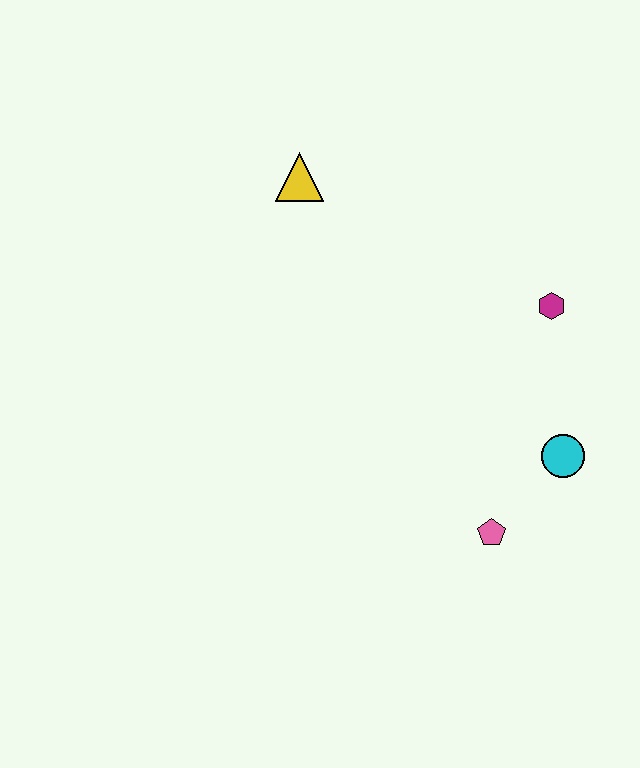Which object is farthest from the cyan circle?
The yellow triangle is farthest from the cyan circle.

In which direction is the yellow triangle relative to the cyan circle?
The yellow triangle is above the cyan circle.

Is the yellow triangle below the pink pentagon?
No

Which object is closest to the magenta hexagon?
The cyan circle is closest to the magenta hexagon.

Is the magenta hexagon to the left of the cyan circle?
Yes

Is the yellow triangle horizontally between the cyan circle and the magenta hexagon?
No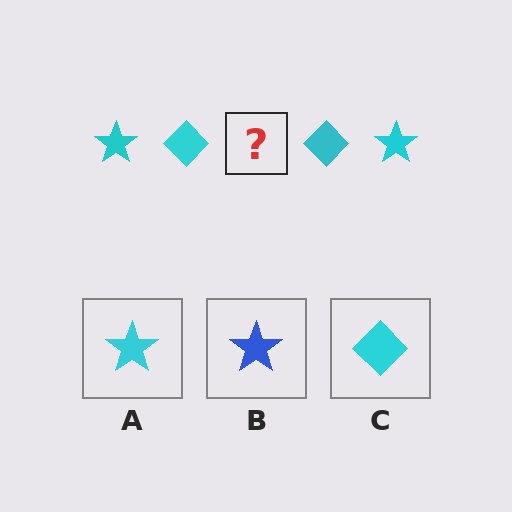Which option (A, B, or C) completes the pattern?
A.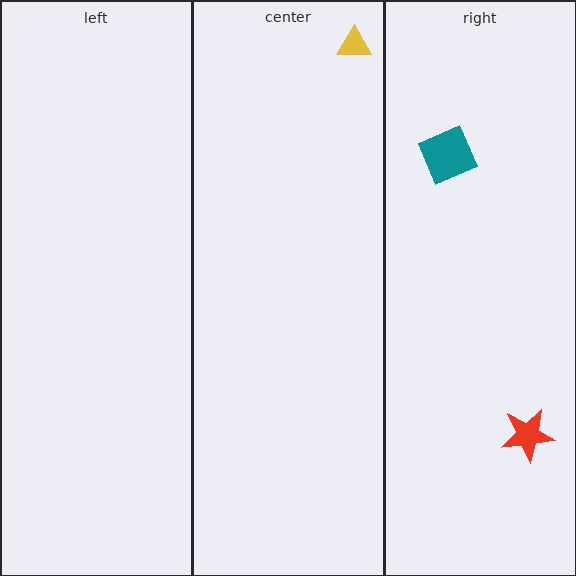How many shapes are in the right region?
2.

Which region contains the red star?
The right region.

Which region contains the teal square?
The right region.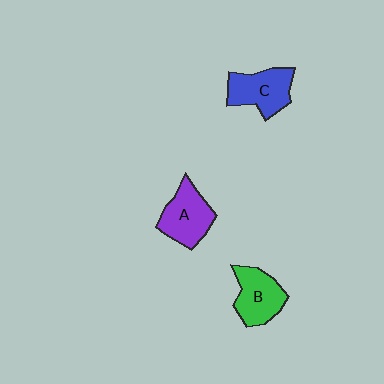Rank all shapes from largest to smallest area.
From largest to smallest: C (blue), A (purple), B (green).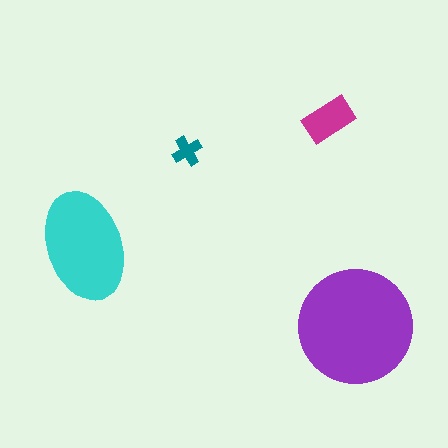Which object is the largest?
The purple circle.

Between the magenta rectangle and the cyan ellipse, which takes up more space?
The cyan ellipse.